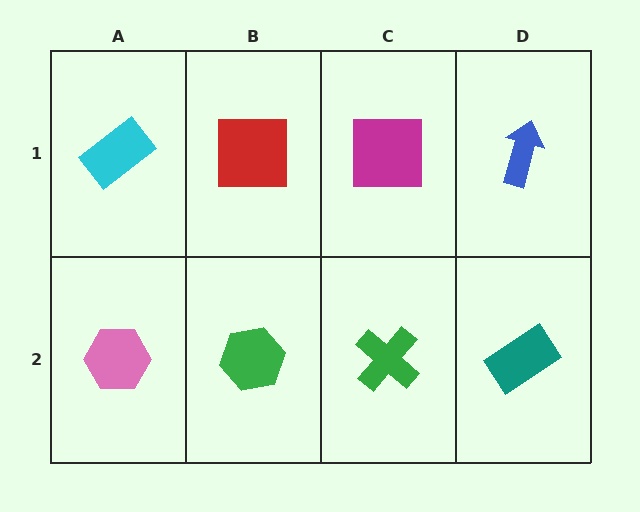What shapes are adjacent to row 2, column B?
A red square (row 1, column B), a pink hexagon (row 2, column A), a green cross (row 2, column C).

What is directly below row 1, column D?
A teal rectangle.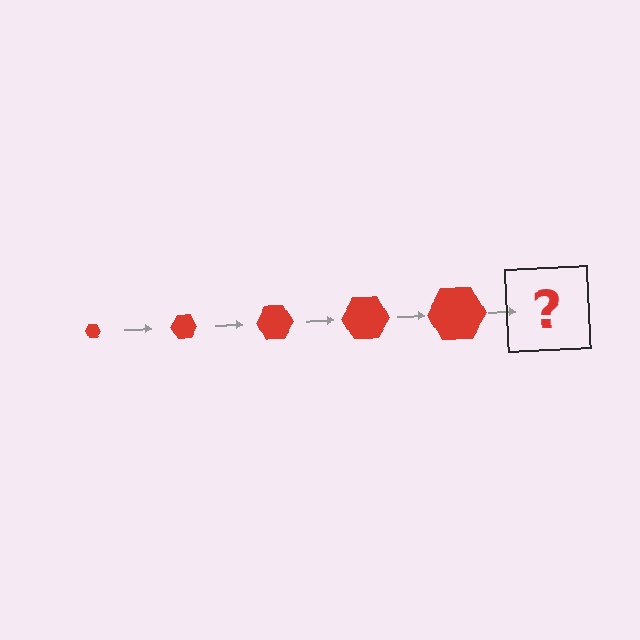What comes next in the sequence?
The next element should be a red hexagon, larger than the previous one.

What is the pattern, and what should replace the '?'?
The pattern is that the hexagon gets progressively larger each step. The '?' should be a red hexagon, larger than the previous one.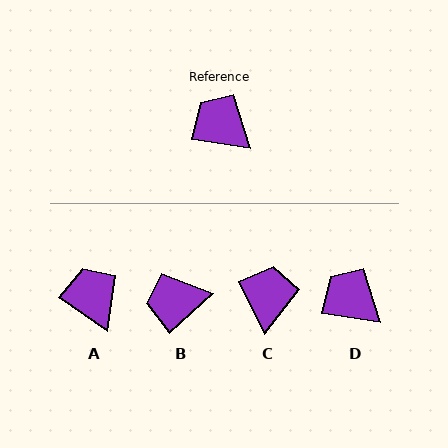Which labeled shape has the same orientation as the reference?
D.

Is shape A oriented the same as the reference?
No, it is off by about 25 degrees.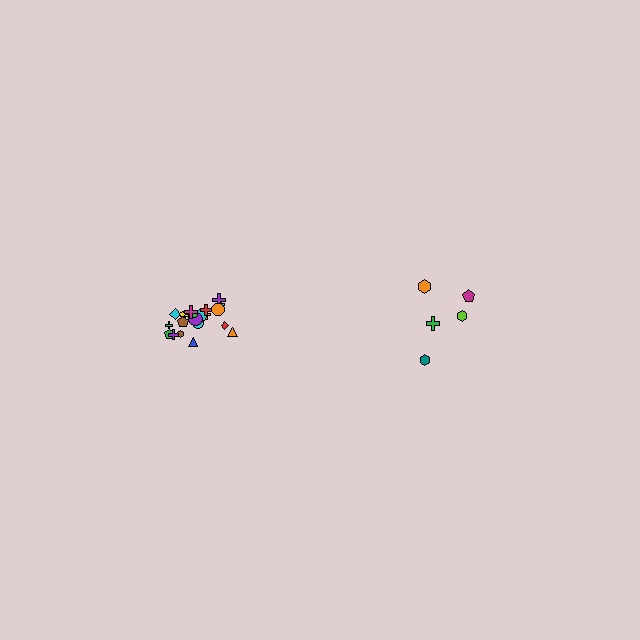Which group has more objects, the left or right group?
The left group.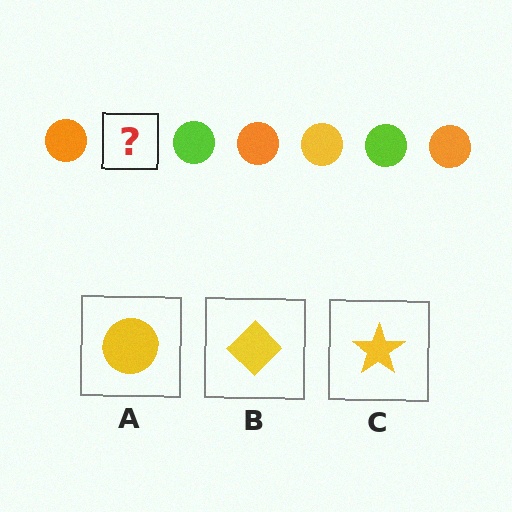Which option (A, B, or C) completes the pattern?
A.